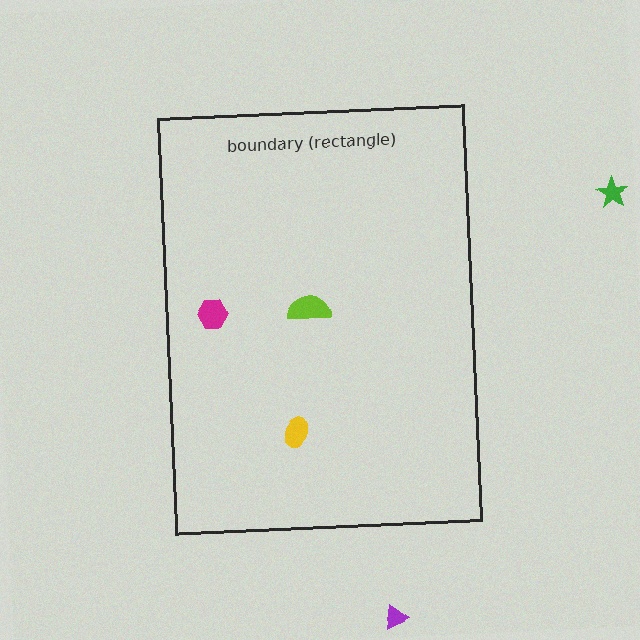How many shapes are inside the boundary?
3 inside, 2 outside.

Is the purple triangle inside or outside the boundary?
Outside.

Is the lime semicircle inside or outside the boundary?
Inside.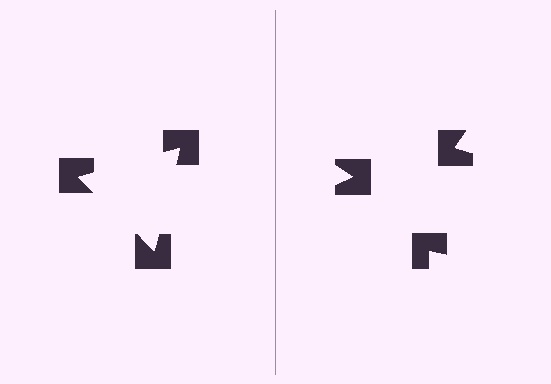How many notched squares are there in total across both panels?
6 — 3 on each side.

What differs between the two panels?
The notched squares are positioned identically on both sides; only the wedge orientations differ. On the left they align to a triangle; on the right they are misaligned.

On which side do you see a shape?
An illusory triangle appears on the left side. On the right side the wedge cuts are rotated, so no coherent shape forms.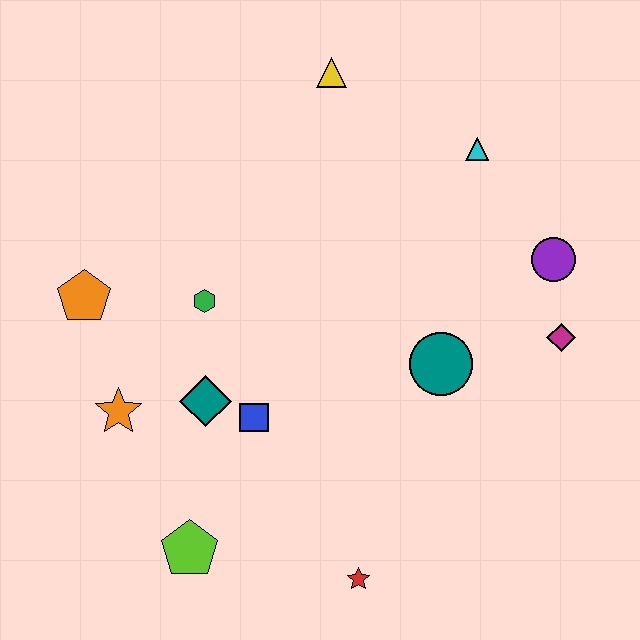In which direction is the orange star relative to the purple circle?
The orange star is to the left of the purple circle.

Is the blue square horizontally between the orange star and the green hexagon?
No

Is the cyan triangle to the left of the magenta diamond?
Yes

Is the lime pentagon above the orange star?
No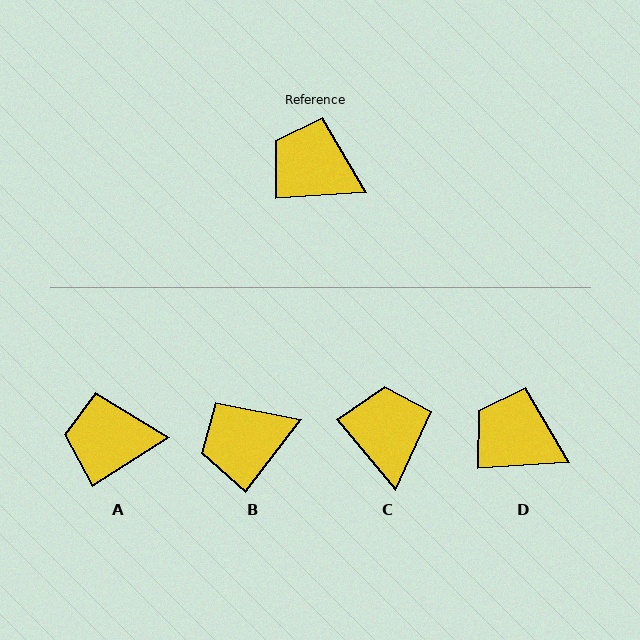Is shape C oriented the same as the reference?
No, it is off by about 54 degrees.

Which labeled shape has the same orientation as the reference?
D.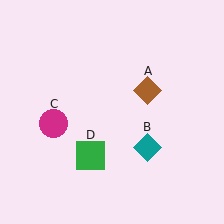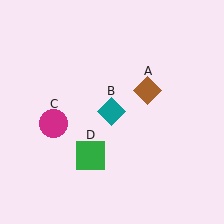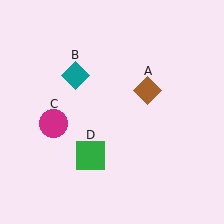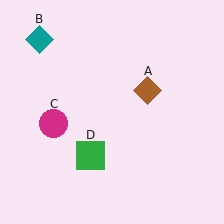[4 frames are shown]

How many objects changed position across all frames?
1 object changed position: teal diamond (object B).